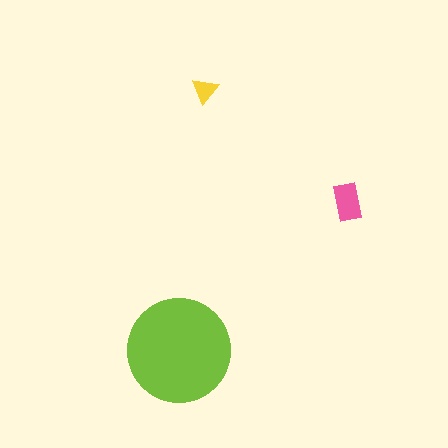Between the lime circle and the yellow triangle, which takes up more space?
The lime circle.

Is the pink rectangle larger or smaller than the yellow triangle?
Larger.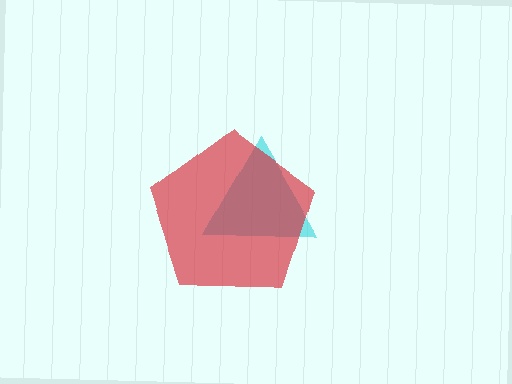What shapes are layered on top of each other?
The layered shapes are: a cyan triangle, a red pentagon.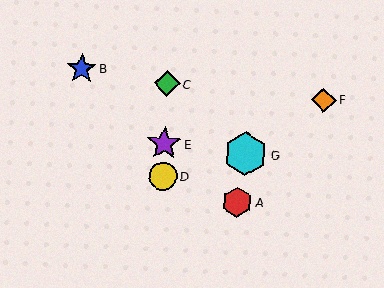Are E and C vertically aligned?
Yes, both are at x≈164.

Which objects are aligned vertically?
Objects C, D, E are aligned vertically.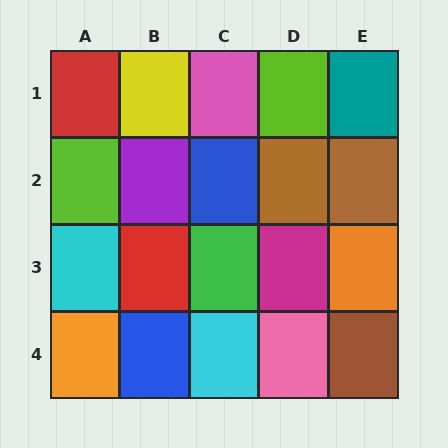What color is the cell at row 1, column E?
Teal.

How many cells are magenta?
1 cell is magenta.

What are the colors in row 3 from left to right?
Cyan, red, green, magenta, orange.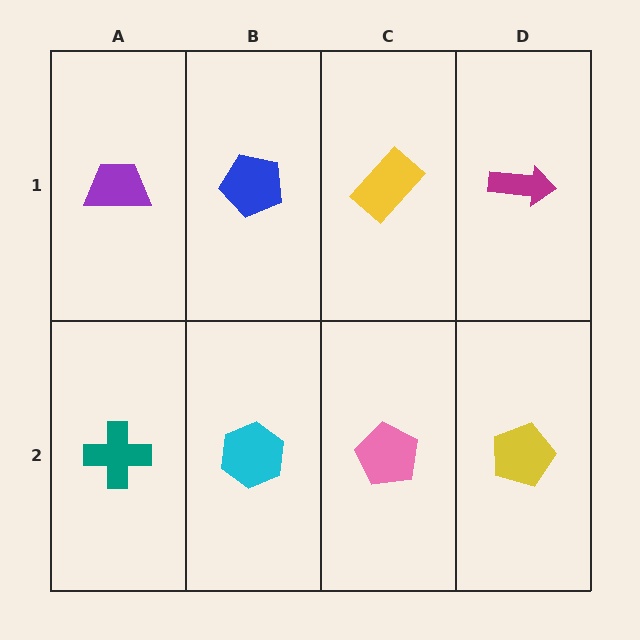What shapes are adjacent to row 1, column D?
A yellow pentagon (row 2, column D), a yellow rectangle (row 1, column C).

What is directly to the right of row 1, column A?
A blue pentagon.